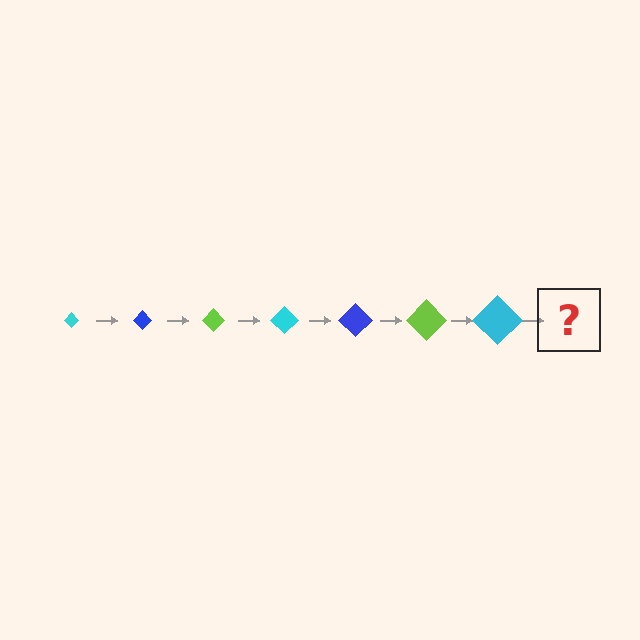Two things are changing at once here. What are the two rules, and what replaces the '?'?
The two rules are that the diamond grows larger each step and the color cycles through cyan, blue, and lime. The '?' should be a blue diamond, larger than the previous one.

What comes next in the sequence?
The next element should be a blue diamond, larger than the previous one.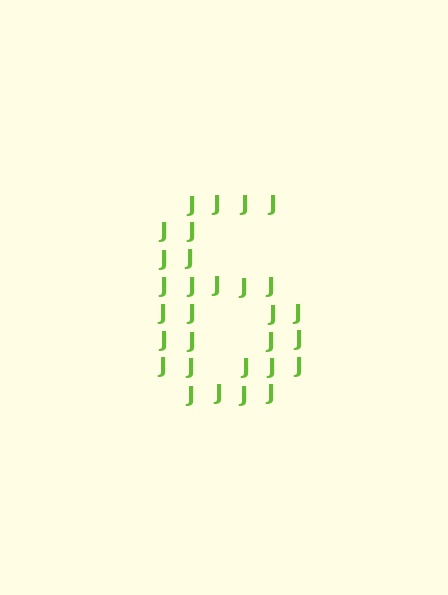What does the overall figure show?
The overall figure shows the digit 6.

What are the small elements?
The small elements are letter J's.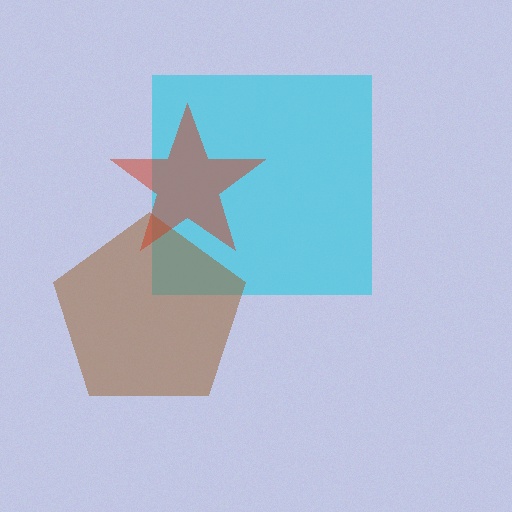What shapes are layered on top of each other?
The layered shapes are: a cyan square, a brown pentagon, a red star.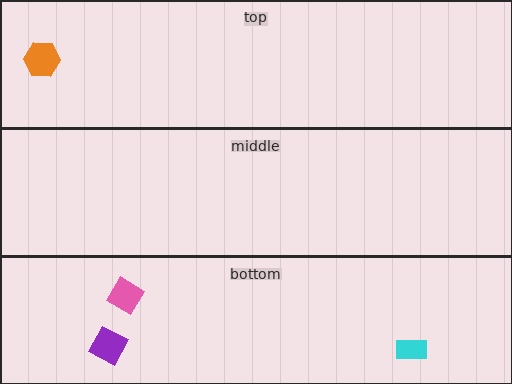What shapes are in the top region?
The orange hexagon.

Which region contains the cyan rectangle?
The bottom region.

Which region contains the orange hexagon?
The top region.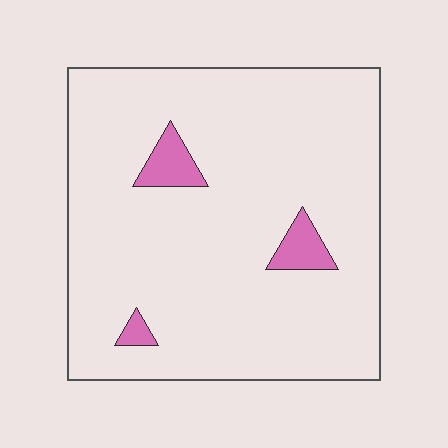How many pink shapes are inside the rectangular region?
3.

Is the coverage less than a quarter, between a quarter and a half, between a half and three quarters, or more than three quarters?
Less than a quarter.